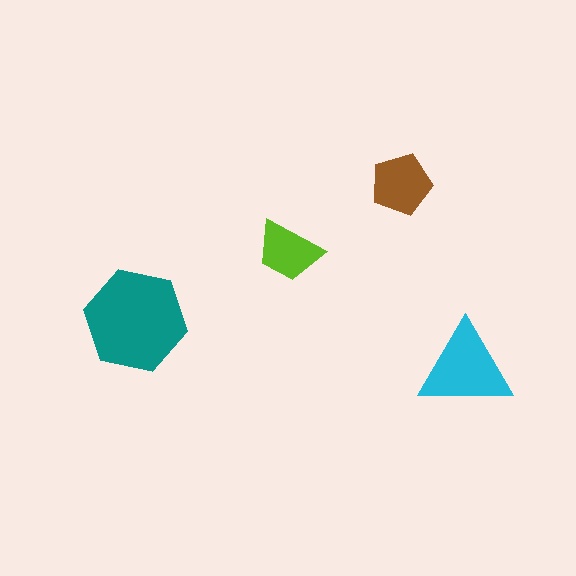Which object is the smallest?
The lime trapezoid.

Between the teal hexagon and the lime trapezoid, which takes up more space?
The teal hexagon.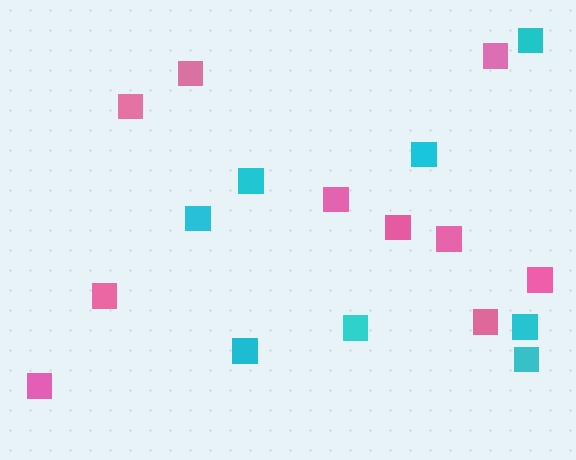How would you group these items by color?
There are 2 groups: one group of cyan squares (8) and one group of pink squares (10).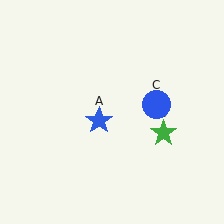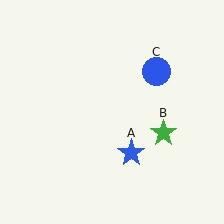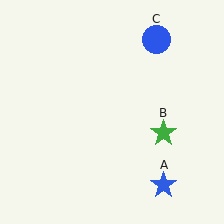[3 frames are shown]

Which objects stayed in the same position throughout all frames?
Green star (object B) remained stationary.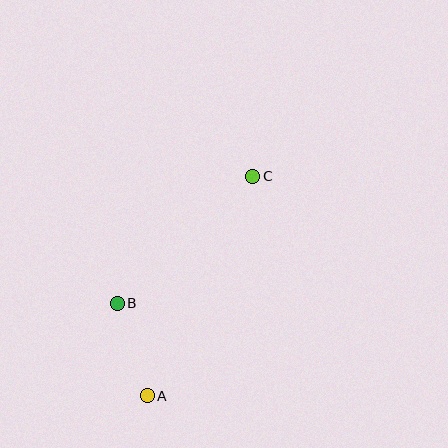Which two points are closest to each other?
Points A and B are closest to each other.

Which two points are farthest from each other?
Points A and C are farthest from each other.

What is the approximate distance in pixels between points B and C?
The distance between B and C is approximately 186 pixels.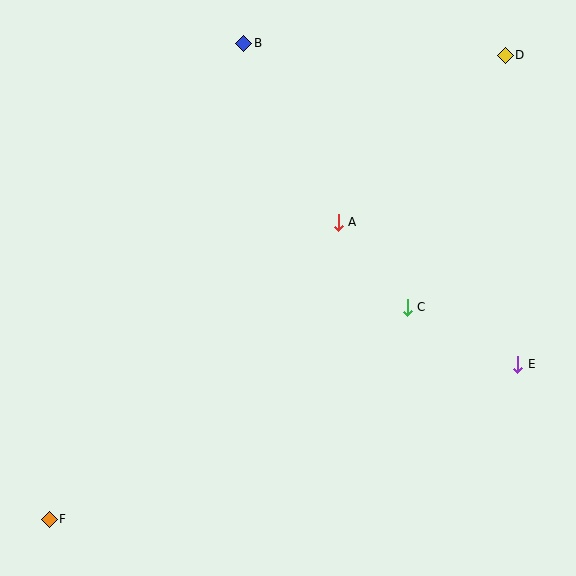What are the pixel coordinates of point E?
Point E is at (518, 364).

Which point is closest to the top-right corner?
Point D is closest to the top-right corner.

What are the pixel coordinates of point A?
Point A is at (338, 222).